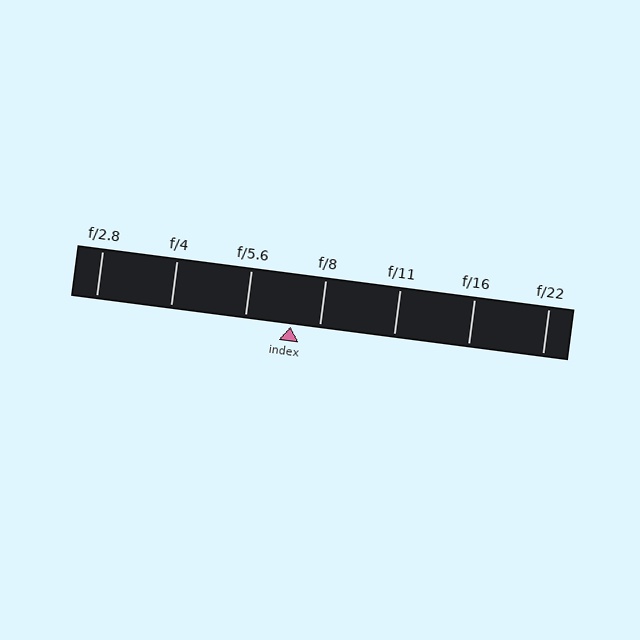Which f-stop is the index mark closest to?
The index mark is closest to f/8.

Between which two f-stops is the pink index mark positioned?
The index mark is between f/5.6 and f/8.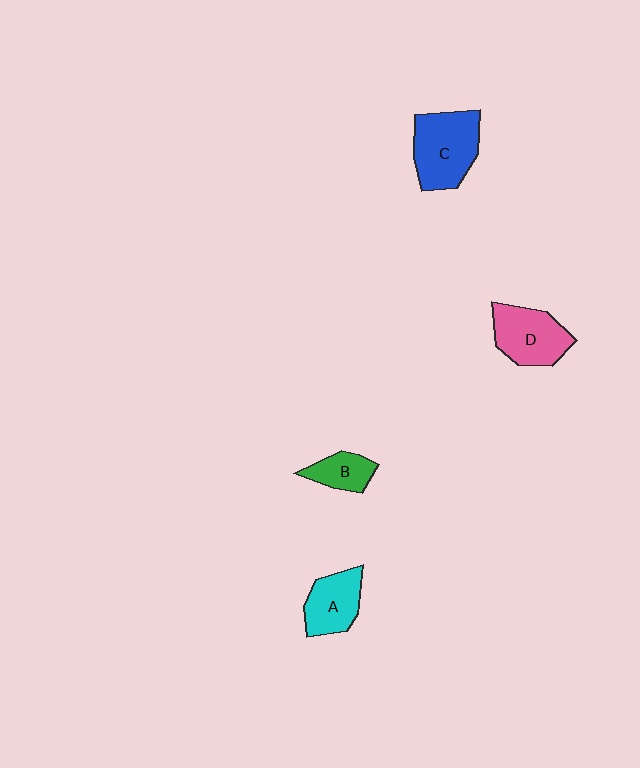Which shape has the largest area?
Shape C (blue).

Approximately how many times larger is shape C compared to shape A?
Approximately 1.5 times.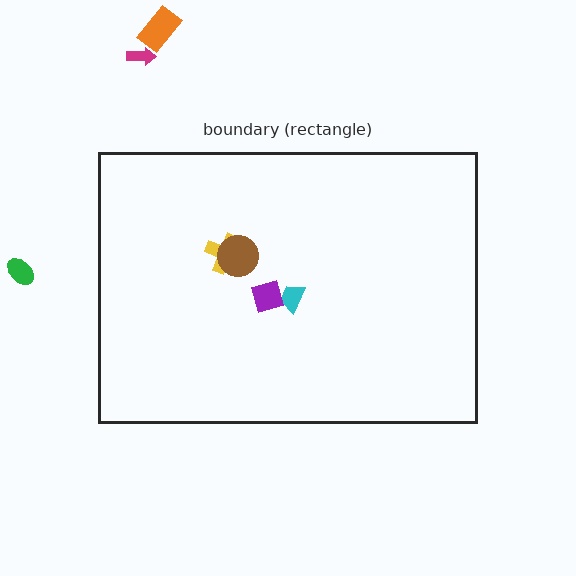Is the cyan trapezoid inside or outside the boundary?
Inside.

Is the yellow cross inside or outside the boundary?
Inside.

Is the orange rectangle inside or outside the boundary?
Outside.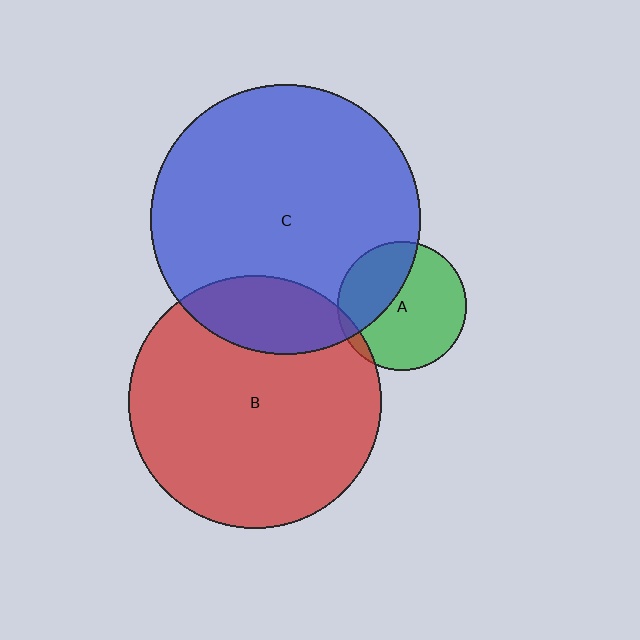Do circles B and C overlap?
Yes.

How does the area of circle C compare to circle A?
Approximately 4.4 times.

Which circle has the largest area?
Circle C (blue).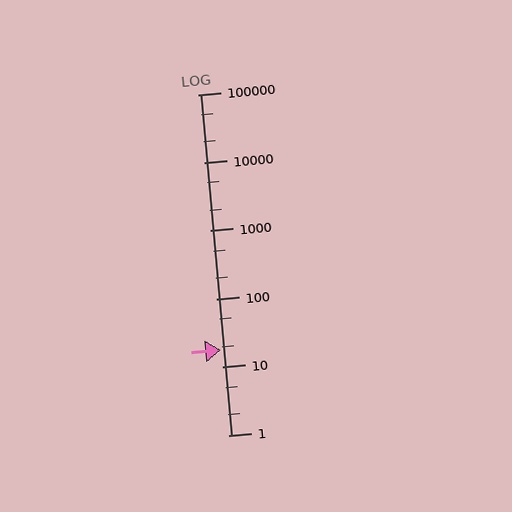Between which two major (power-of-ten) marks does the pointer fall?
The pointer is between 10 and 100.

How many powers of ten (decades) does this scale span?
The scale spans 5 decades, from 1 to 100000.